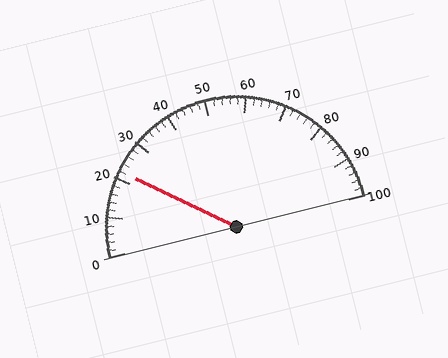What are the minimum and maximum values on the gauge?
The gauge ranges from 0 to 100.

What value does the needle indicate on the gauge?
The needle indicates approximately 22.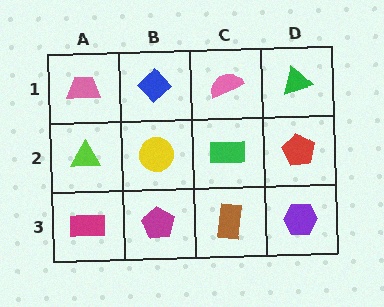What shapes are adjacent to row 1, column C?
A green rectangle (row 2, column C), a blue diamond (row 1, column B), a green triangle (row 1, column D).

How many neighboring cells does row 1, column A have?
2.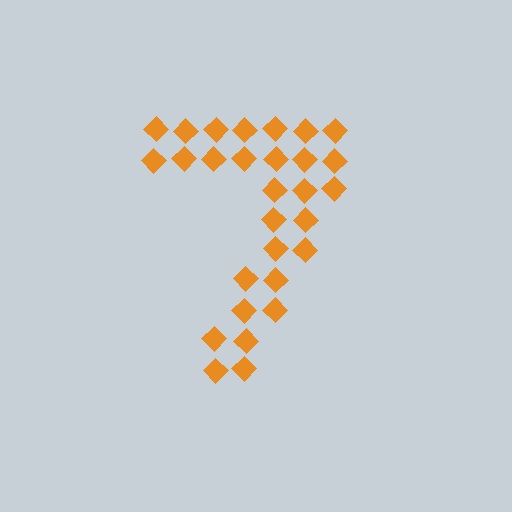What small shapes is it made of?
It is made of small diamonds.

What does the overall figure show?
The overall figure shows the digit 7.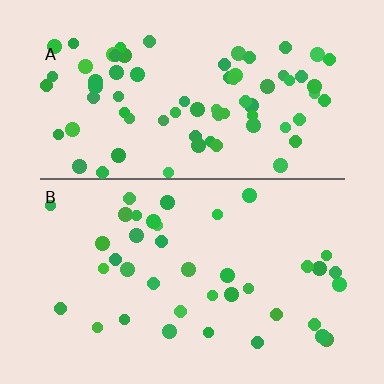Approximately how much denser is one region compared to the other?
Approximately 1.9× — region A over region B.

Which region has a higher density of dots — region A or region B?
A (the top).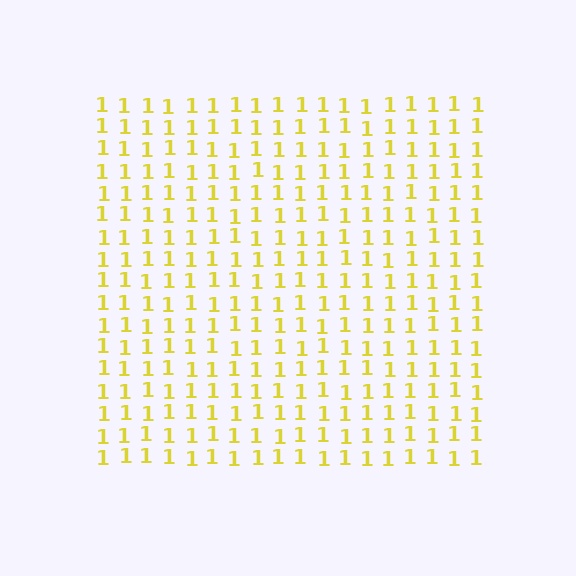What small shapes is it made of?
It is made of small digit 1's.